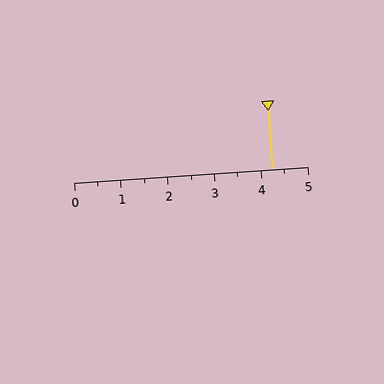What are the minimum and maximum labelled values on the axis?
The axis runs from 0 to 5.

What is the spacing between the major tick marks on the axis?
The major ticks are spaced 1 apart.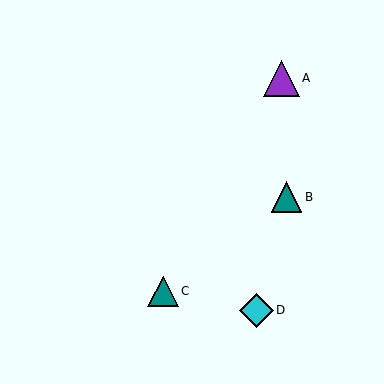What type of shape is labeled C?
Shape C is a teal triangle.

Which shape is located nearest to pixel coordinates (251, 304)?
The cyan diamond (labeled D) at (256, 310) is nearest to that location.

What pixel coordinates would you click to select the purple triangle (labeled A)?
Click at (281, 78) to select the purple triangle A.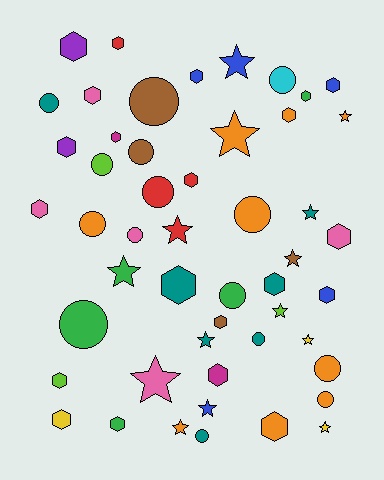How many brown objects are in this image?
There are 4 brown objects.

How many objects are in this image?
There are 50 objects.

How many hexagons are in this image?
There are 21 hexagons.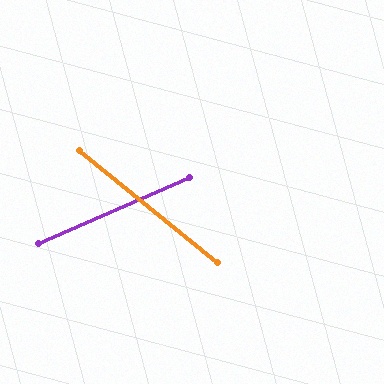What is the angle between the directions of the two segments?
Approximately 63 degrees.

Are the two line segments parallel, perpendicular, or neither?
Neither parallel nor perpendicular — they differ by about 63°.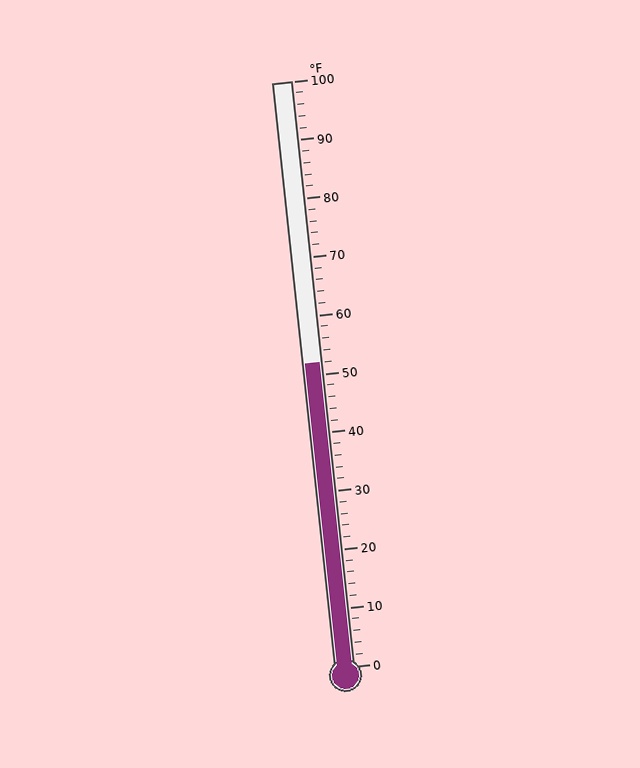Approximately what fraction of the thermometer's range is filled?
The thermometer is filled to approximately 50% of its range.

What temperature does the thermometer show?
The thermometer shows approximately 52°F.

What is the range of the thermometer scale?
The thermometer scale ranges from 0°F to 100°F.